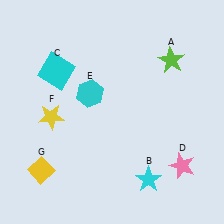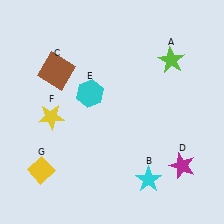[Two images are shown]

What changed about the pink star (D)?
In Image 1, D is pink. In Image 2, it changed to magenta.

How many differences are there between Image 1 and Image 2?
There are 2 differences between the two images.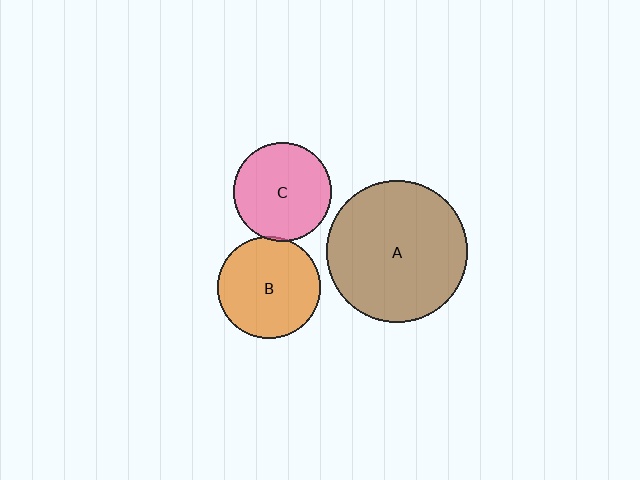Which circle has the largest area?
Circle A (brown).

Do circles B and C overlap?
Yes.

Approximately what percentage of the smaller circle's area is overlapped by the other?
Approximately 5%.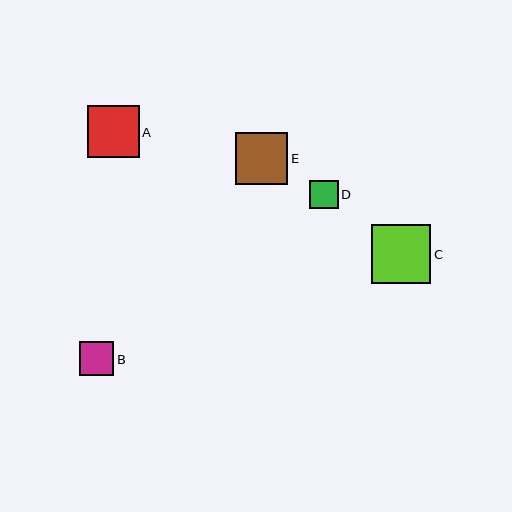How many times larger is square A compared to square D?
Square A is approximately 1.8 times the size of square D.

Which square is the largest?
Square C is the largest with a size of approximately 59 pixels.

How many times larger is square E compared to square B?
Square E is approximately 1.5 times the size of square B.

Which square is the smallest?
Square D is the smallest with a size of approximately 28 pixels.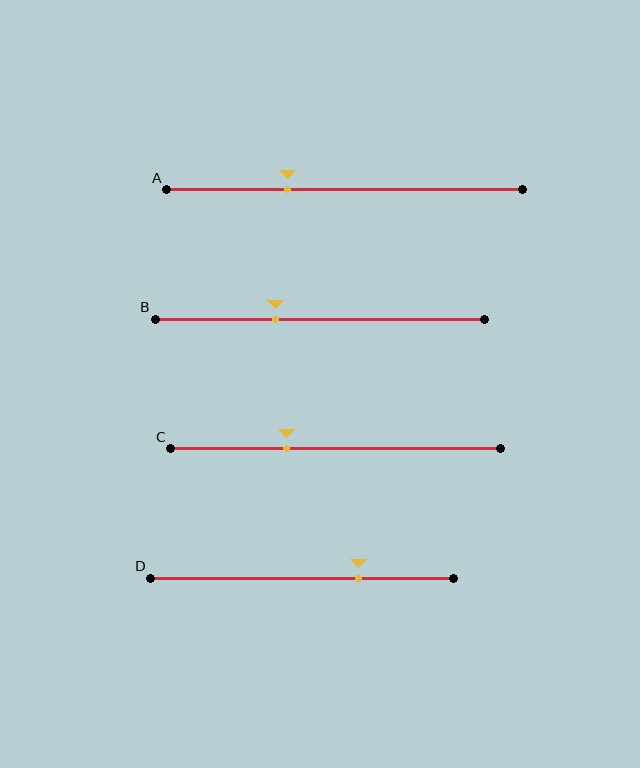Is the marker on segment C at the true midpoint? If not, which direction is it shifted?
No, the marker on segment C is shifted to the left by about 15% of the segment length.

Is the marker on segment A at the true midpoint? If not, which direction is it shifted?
No, the marker on segment A is shifted to the left by about 16% of the segment length.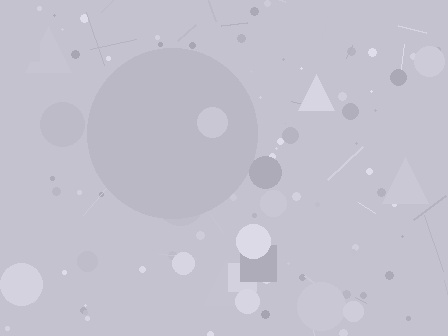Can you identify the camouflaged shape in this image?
The camouflaged shape is a circle.